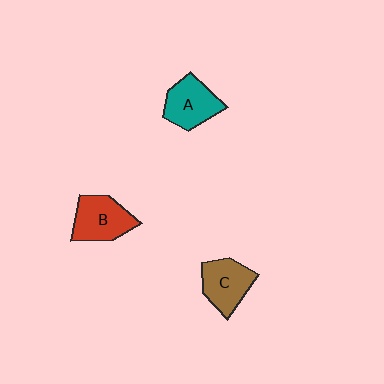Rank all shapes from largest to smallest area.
From largest to smallest: B (red), A (teal), C (brown).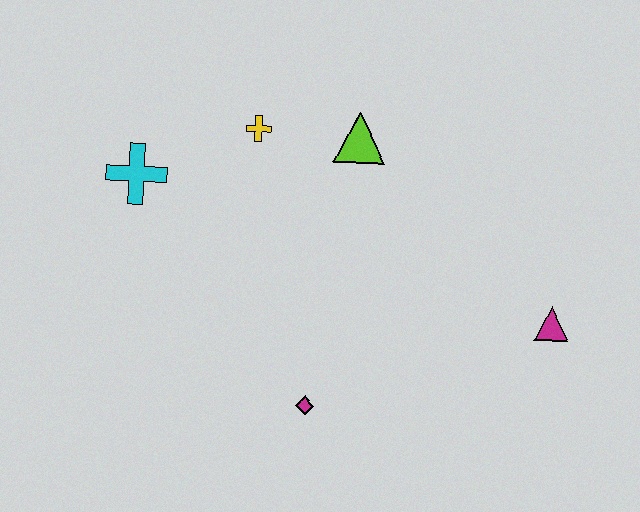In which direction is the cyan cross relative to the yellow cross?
The cyan cross is to the left of the yellow cross.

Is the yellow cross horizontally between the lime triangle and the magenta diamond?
No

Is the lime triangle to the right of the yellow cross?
Yes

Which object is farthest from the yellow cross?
The magenta triangle is farthest from the yellow cross.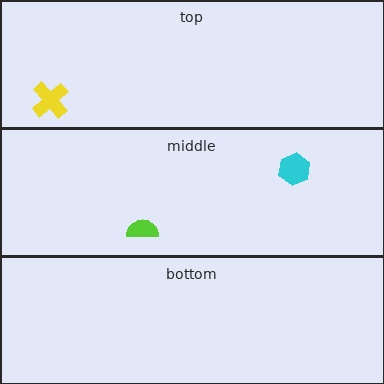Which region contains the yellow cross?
The top region.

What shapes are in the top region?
The yellow cross.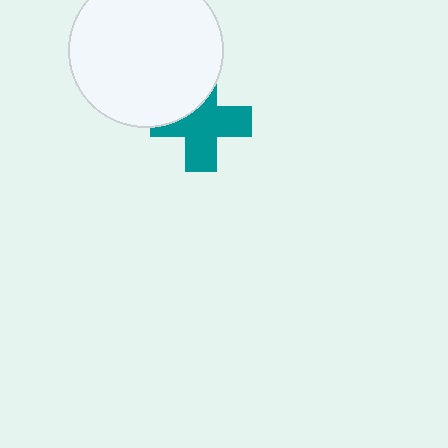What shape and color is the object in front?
The object in front is a white circle.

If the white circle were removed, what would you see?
You would see the complete teal cross.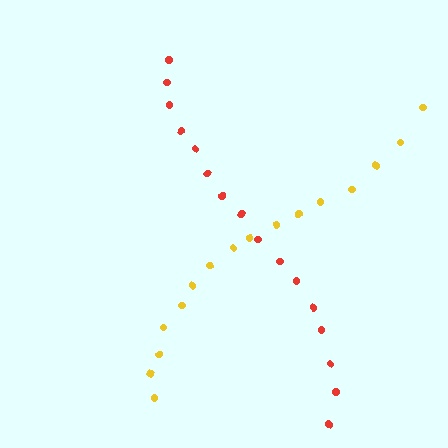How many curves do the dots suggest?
There are 2 distinct paths.